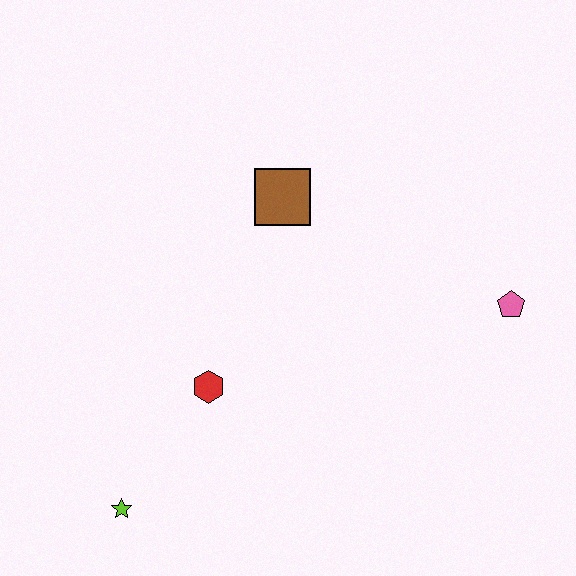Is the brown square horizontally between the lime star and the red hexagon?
No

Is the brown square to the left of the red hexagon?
No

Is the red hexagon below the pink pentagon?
Yes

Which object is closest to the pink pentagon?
The brown square is closest to the pink pentagon.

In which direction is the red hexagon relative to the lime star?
The red hexagon is above the lime star.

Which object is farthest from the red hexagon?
The pink pentagon is farthest from the red hexagon.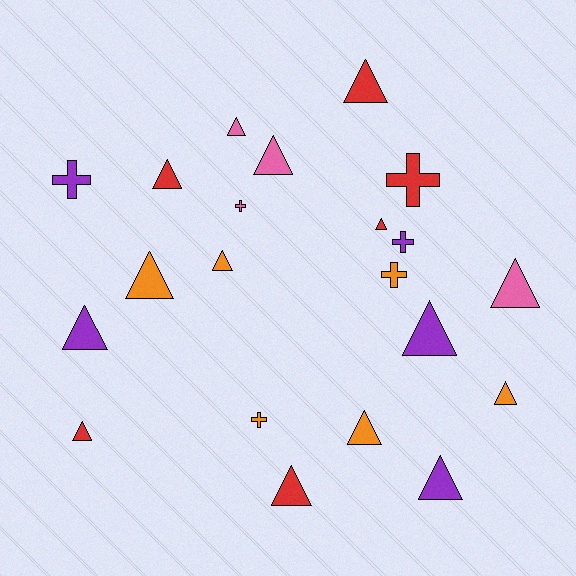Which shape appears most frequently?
Triangle, with 15 objects.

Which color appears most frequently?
Red, with 6 objects.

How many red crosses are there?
There is 1 red cross.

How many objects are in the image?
There are 21 objects.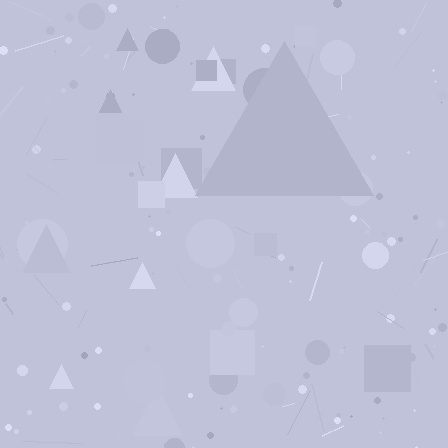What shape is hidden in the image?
A triangle is hidden in the image.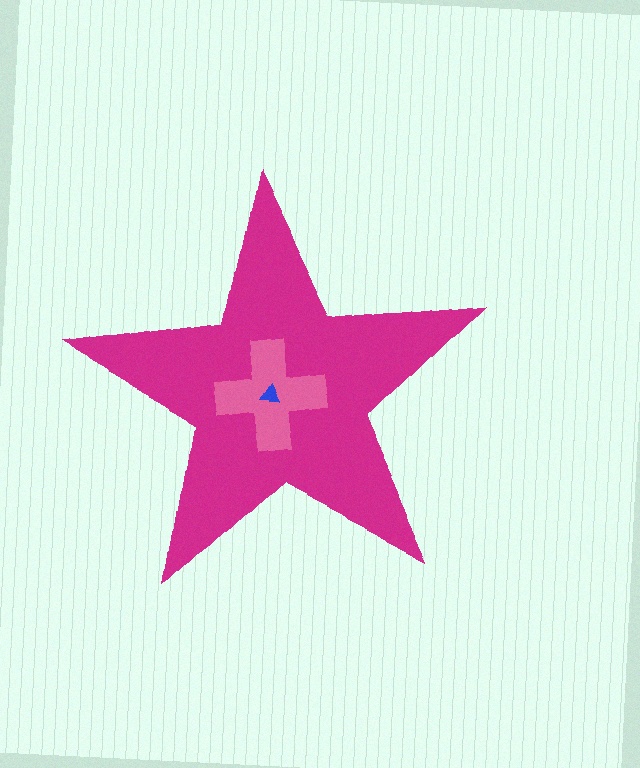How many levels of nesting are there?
3.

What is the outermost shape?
The magenta star.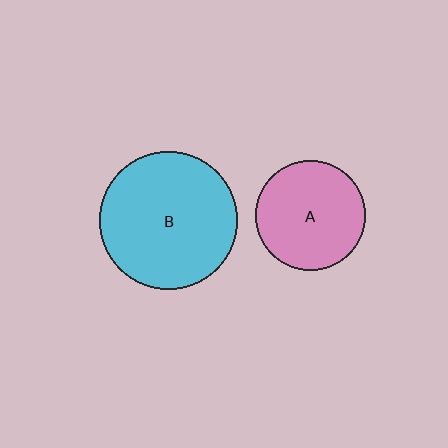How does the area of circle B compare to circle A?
Approximately 1.6 times.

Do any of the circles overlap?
No, none of the circles overlap.